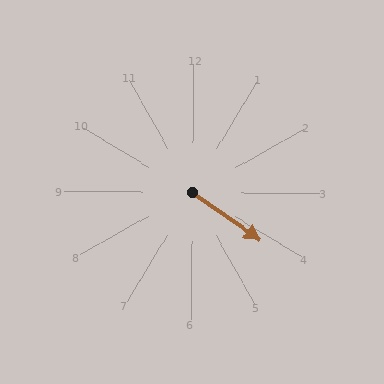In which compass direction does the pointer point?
Southeast.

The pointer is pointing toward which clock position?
Roughly 4 o'clock.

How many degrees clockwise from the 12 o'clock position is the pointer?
Approximately 125 degrees.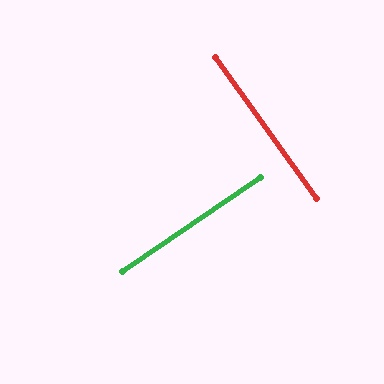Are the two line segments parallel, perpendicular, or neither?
Perpendicular — they meet at approximately 89°.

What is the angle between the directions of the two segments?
Approximately 89 degrees.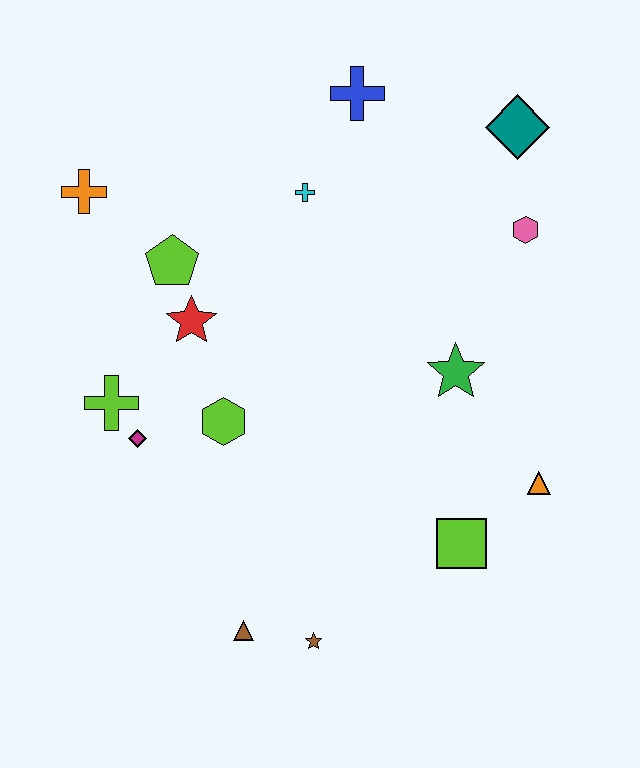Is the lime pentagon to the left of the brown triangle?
Yes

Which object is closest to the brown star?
The brown triangle is closest to the brown star.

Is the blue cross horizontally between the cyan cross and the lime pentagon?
No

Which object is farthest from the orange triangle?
The orange cross is farthest from the orange triangle.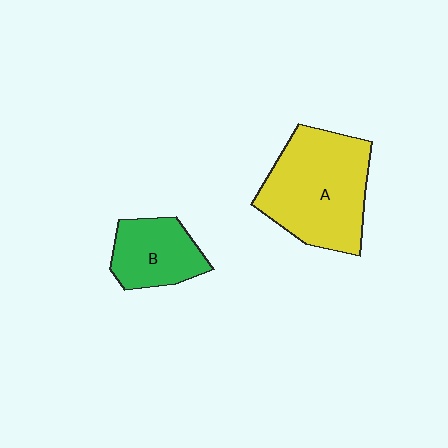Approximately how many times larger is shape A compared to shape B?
Approximately 1.9 times.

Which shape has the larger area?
Shape A (yellow).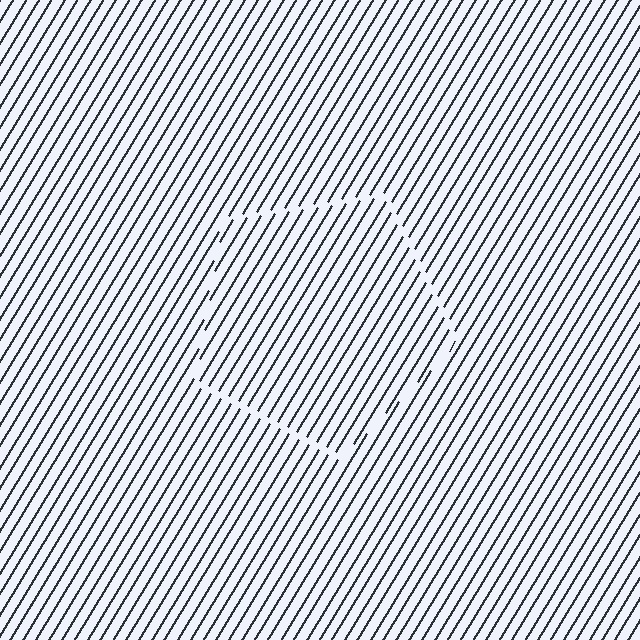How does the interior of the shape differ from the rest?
The interior of the shape contains the same grating, shifted by half a period — the contour is defined by the phase discontinuity where line-ends from the inner and outer gratings abut.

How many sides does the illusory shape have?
5 sides — the line-ends trace a pentagon.